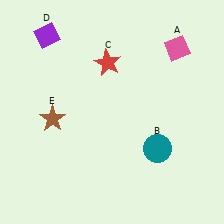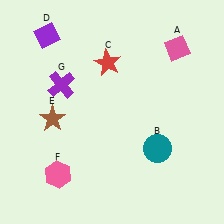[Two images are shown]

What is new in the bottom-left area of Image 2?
A pink hexagon (F) was added in the bottom-left area of Image 2.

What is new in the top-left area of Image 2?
A purple cross (G) was added in the top-left area of Image 2.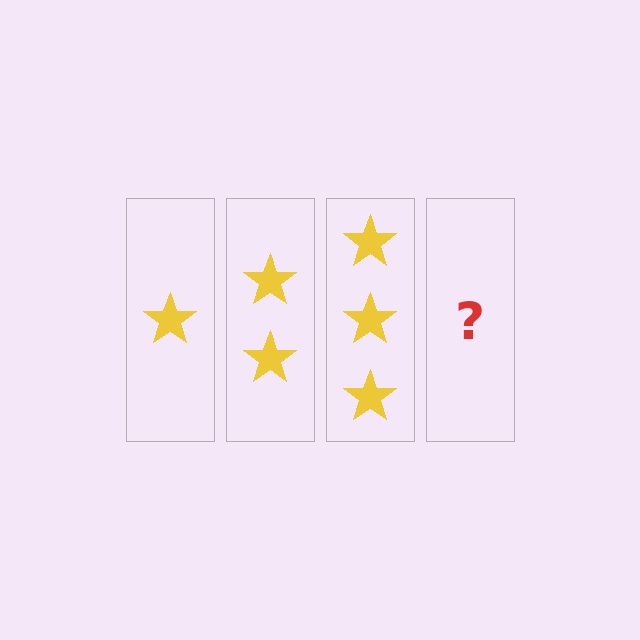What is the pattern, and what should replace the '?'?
The pattern is that each step adds one more star. The '?' should be 4 stars.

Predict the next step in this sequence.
The next step is 4 stars.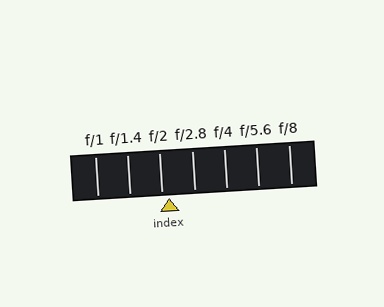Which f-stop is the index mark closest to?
The index mark is closest to f/2.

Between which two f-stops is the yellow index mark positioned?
The index mark is between f/2 and f/2.8.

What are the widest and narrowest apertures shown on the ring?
The widest aperture shown is f/1 and the narrowest is f/8.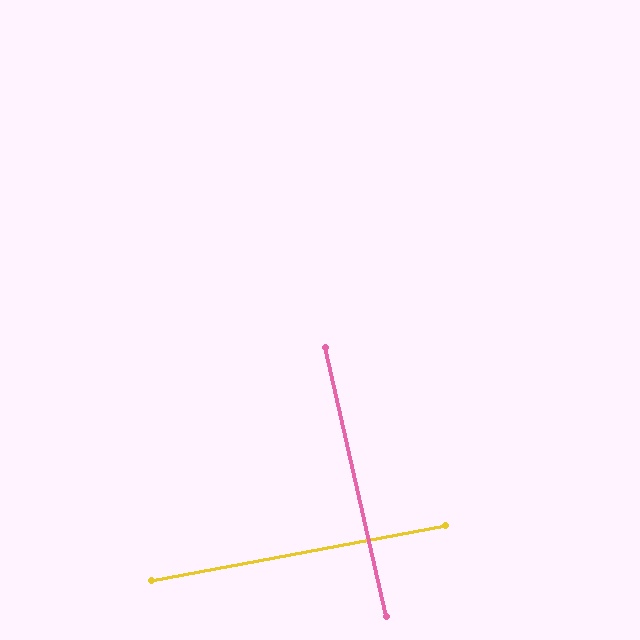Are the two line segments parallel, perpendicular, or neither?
Perpendicular — they meet at approximately 88°.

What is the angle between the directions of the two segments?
Approximately 88 degrees.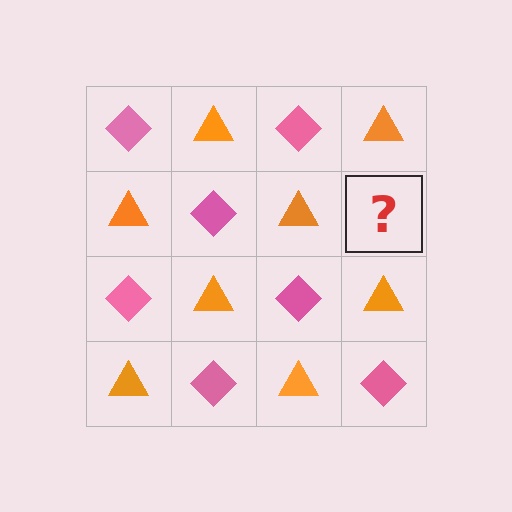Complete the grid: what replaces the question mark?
The question mark should be replaced with a pink diamond.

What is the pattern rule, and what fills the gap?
The rule is that it alternates pink diamond and orange triangle in a checkerboard pattern. The gap should be filled with a pink diamond.